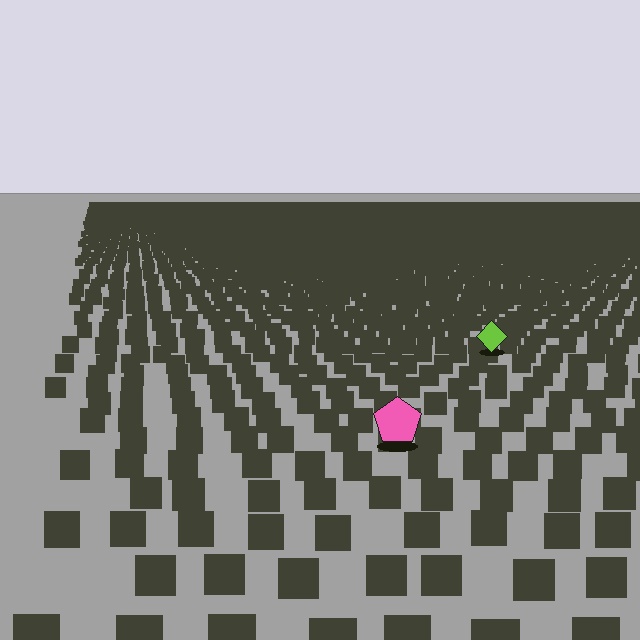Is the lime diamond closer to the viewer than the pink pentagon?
No. The pink pentagon is closer — you can tell from the texture gradient: the ground texture is coarser near it.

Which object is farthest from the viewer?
The lime diamond is farthest from the viewer. It appears smaller and the ground texture around it is denser.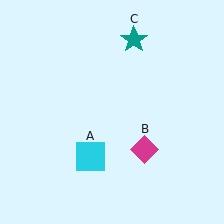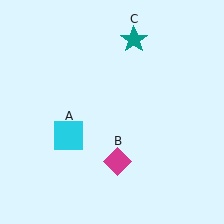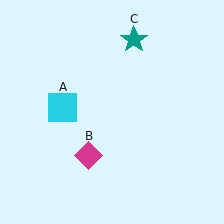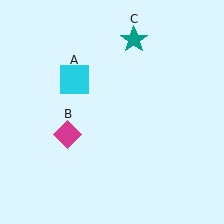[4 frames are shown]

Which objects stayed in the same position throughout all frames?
Teal star (object C) remained stationary.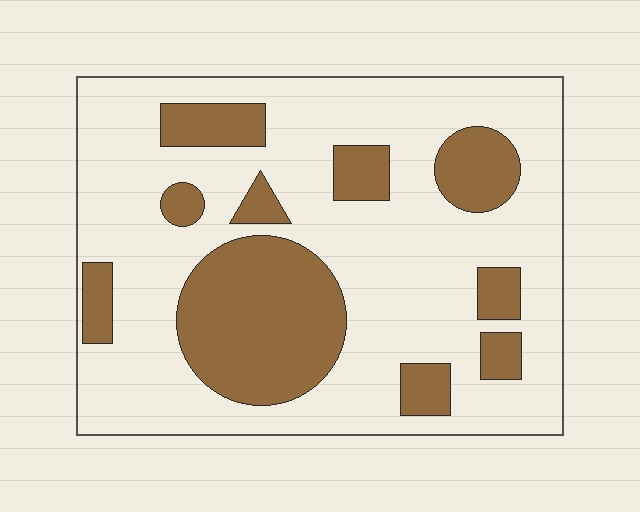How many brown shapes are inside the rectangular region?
10.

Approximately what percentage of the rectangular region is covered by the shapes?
Approximately 30%.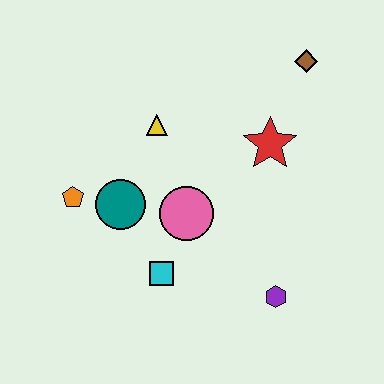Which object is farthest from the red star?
The orange pentagon is farthest from the red star.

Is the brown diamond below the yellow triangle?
No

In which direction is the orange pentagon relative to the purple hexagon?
The orange pentagon is to the left of the purple hexagon.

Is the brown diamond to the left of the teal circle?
No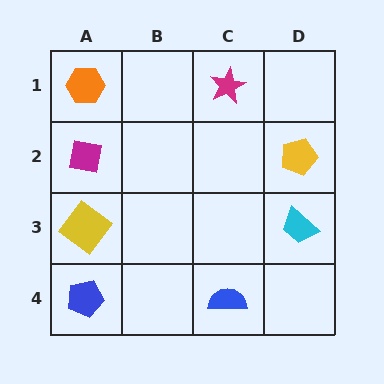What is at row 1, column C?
A magenta star.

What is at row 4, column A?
A blue pentagon.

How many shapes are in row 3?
2 shapes.